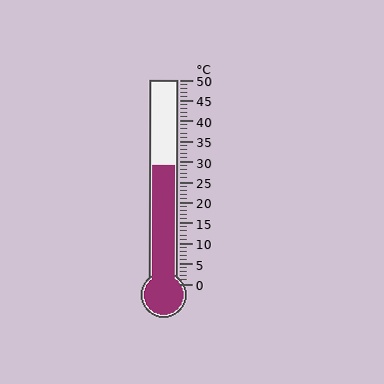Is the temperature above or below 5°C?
The temperature is above 5°C.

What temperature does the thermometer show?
The thermometer shows approximately 29°C.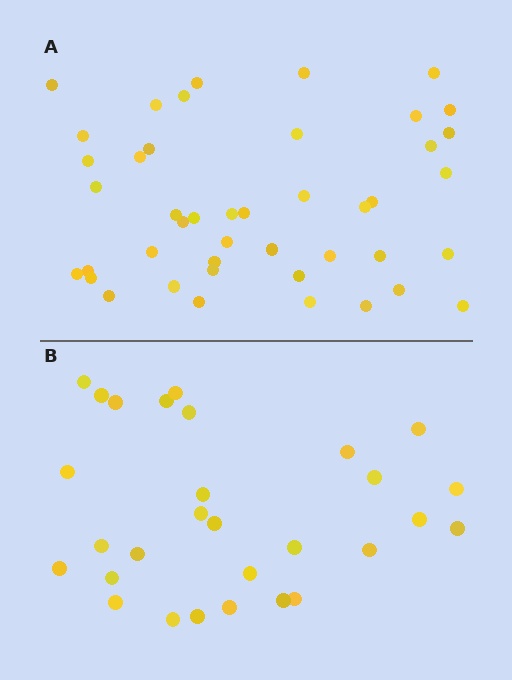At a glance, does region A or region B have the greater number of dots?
Region A (the top region) has more dots.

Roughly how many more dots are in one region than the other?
Region A has approximately 15 more dots than region B.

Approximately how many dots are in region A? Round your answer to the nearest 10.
About 40 dots. (The exact count is 44, which rounds to 40.)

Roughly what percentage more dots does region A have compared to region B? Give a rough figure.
About 50% more.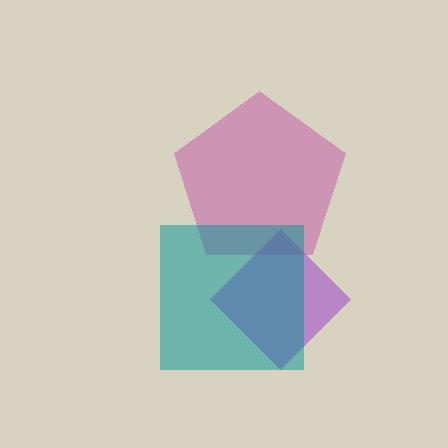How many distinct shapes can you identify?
There are 3 distinct shapes: a purple diamond, a magenta pentagon, a teal square.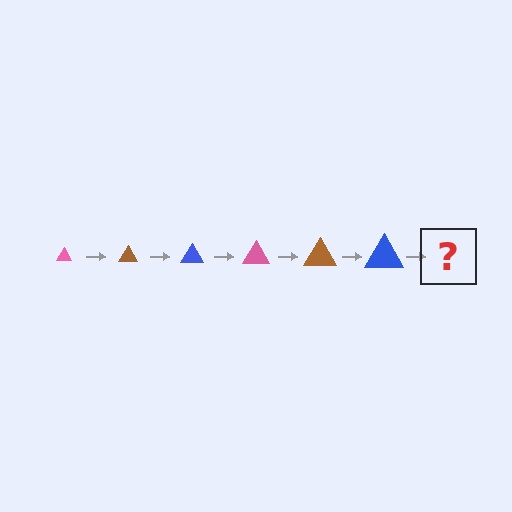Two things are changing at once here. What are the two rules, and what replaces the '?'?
The two rules are that the triangle grows larger each step and the color cycles through pink, brown, and blue. The '?' should be a pink triangle, larger than the previous one.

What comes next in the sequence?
The next element should be a pink triangle, larger than the previous one.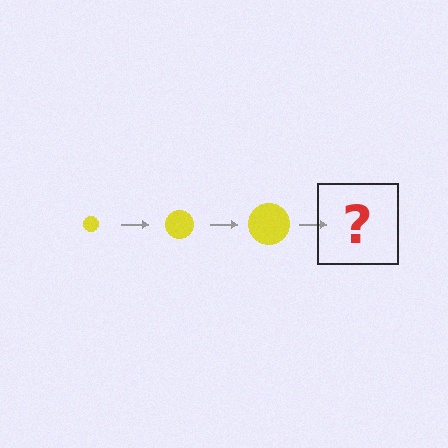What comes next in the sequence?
The next element should be a yellow circle, larger than the previous one.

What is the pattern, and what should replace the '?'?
The pattern is that the circle gets progressively larger each step. The '?' should be a yellow circle, larger than the previous one.